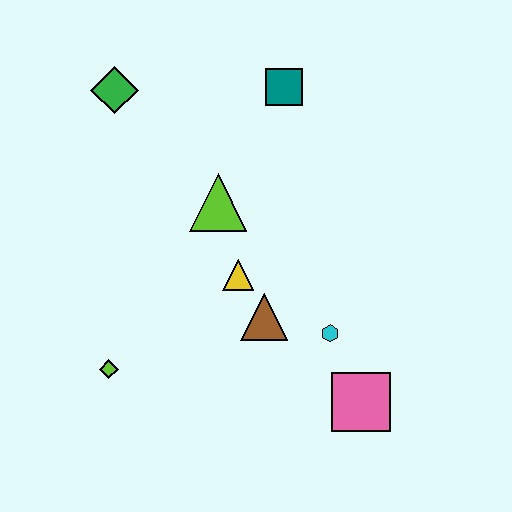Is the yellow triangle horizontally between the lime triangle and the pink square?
Yes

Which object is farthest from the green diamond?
The pink square is farthest from the green diamond.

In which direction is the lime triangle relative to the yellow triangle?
The lime triangle is above the yellow triangle.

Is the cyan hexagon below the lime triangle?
Yes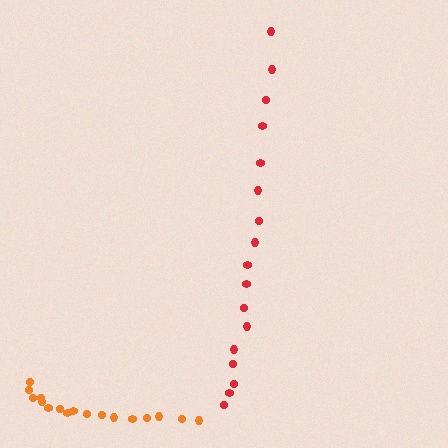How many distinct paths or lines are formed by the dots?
There are 2 distinct paths.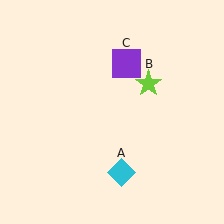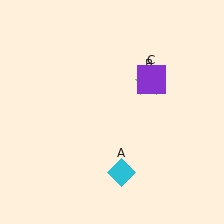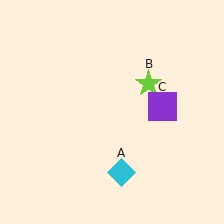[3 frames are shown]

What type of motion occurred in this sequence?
The purple square (object C) rotated clockwise around the center of the scene.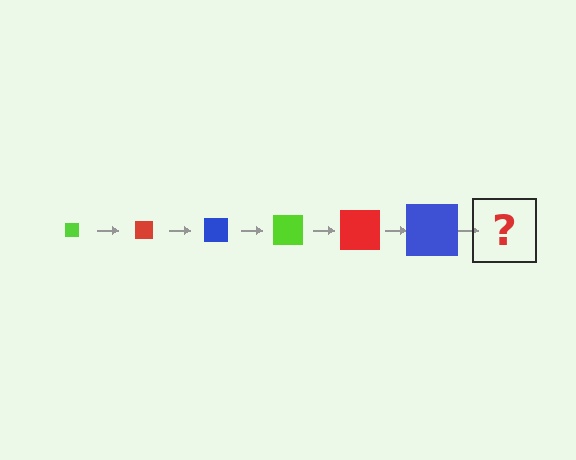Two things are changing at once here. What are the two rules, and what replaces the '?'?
The two rules are that the square grows larger each step and the color cycles through lime, red, and blue. The '?' should be a lime square, larger than the previous one.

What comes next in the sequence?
The next element should be a lime square, larger than the previous one.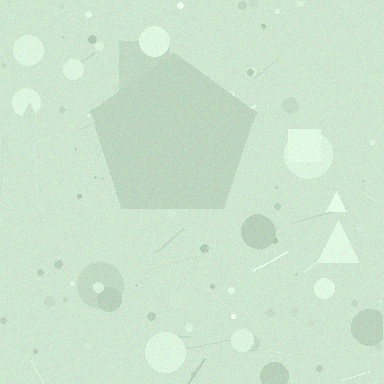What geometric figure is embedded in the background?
A pentagon is embedded in the background.